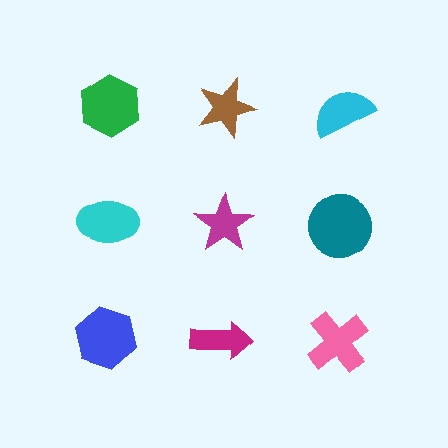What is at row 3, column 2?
A magenta arrow.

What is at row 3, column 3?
A pink cross.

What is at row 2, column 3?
A teal circle.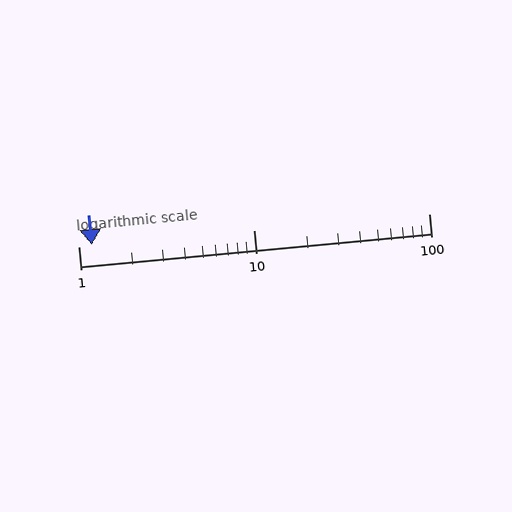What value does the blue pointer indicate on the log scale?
The pointer indicates approximately 1.2.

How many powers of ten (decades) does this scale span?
The scale spans 2 decades, from 1 to 100.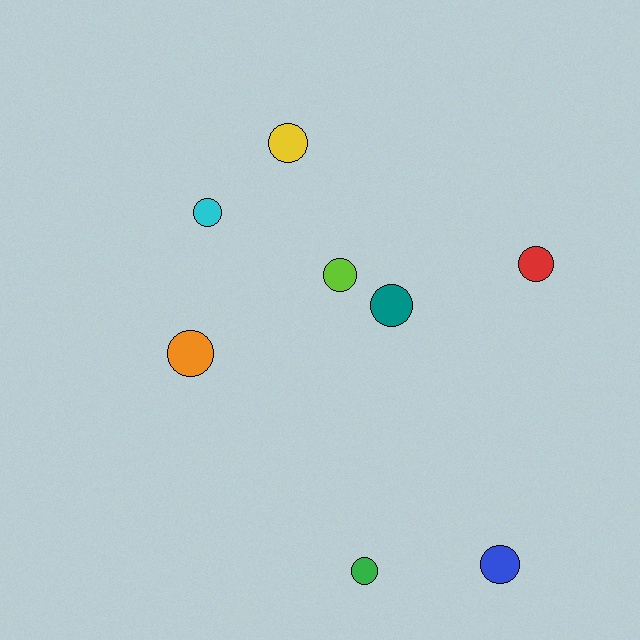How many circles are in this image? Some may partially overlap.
There are 8 circles.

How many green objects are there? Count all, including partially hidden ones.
There is 1 green object.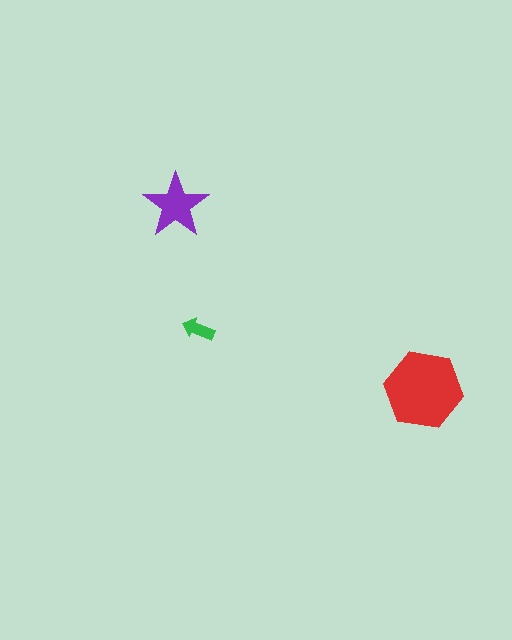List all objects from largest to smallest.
The red hexagon, the purple star, the green arrow.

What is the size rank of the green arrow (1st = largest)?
3rd.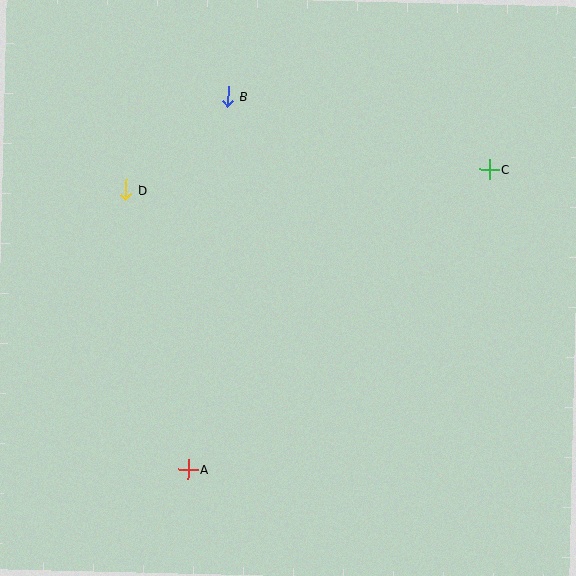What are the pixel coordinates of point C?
Point C is at (489, 170).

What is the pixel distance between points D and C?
The distance between D and C is 364 pixels.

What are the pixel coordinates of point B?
Point B is at (228, 96).